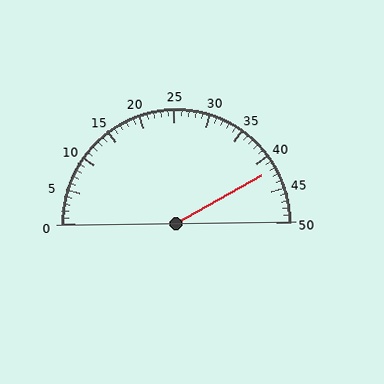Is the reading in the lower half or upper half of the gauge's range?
The reading is in the upper half of the range (0 to 50).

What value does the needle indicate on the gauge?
The needle indicates approximately 42.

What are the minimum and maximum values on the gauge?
The gauge ranges from 0 to 50.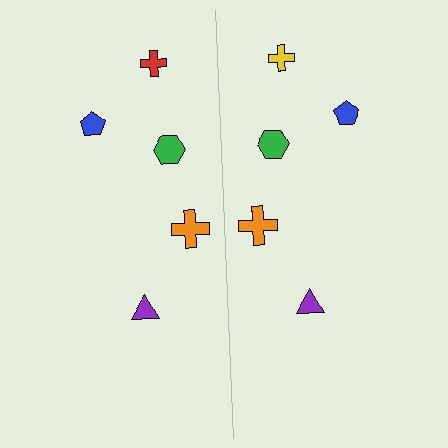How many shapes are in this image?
There are 10 shapes in this image.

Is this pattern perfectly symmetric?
No, the pattern is not perfectly symmetric. The yellow cross on the right side breaks the symmetry — its mirror counterpart is red.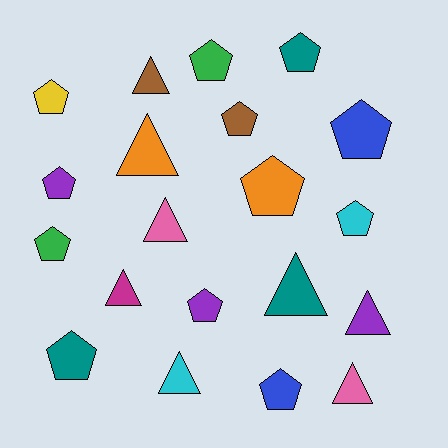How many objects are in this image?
There are 20 objects.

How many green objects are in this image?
There are 2 green objects.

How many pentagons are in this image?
There are 12 pentagons.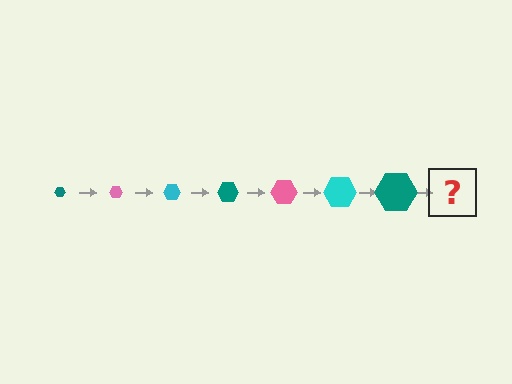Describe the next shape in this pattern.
It should be a pink hexagon, larger than the previous one.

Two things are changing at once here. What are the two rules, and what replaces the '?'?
The two rules are that the hexagon grows larger each step and the color cycles through teal, pink, and cyan. The '?' should be a pink hexagon, larger than the previous one.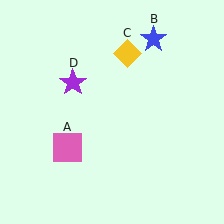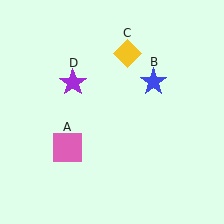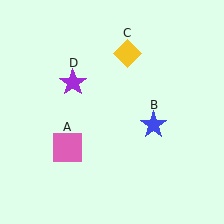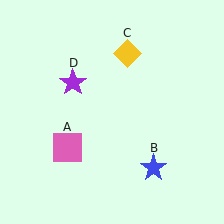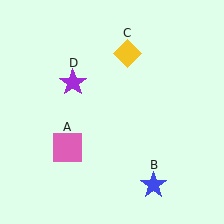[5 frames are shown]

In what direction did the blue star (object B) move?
The blue star (object B) moved down.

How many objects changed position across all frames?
1 object changed position: blue star (object B).